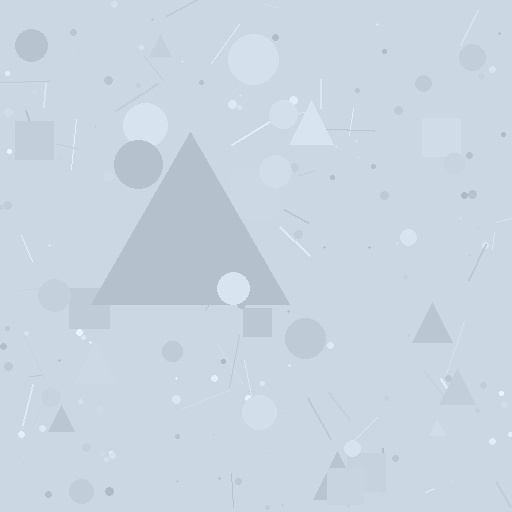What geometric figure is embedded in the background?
A triangle is embedded in the background.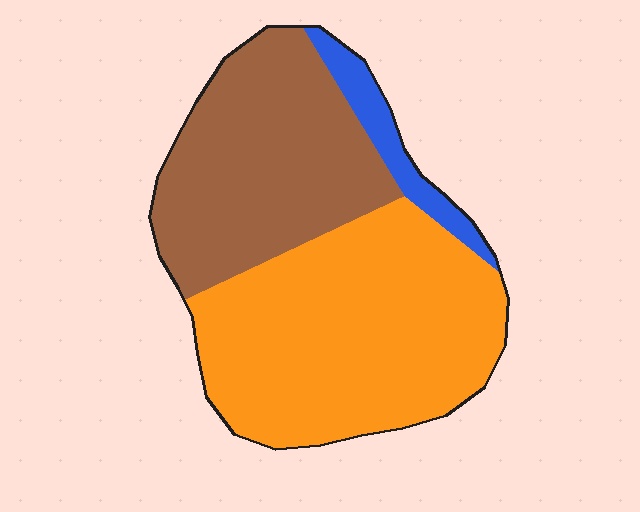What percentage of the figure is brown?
Brown covers 39% of the figure.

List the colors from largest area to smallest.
From largest to smallest: orange, brown, blue.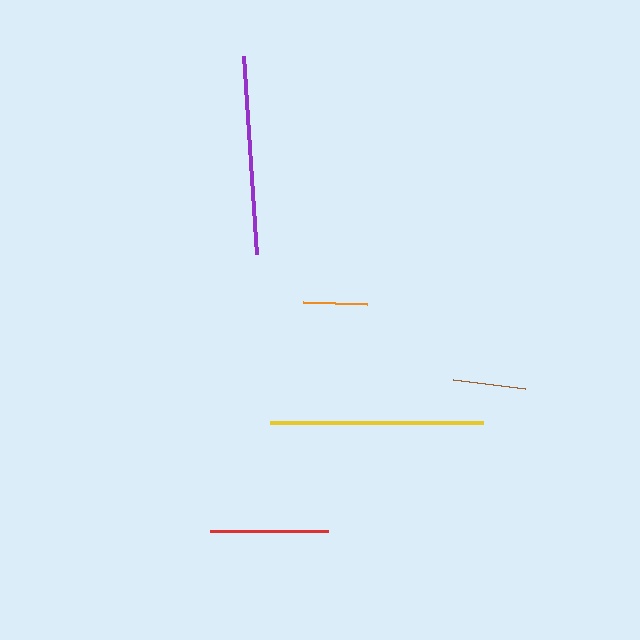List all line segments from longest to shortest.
From longest to shortest: yellow, purple, red, brown, orange.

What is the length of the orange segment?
The orange segment is approximately 64 pixels long.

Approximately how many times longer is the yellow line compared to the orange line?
The yellow line is approximately 3.3 times the length of the orange line.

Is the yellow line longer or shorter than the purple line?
The yellow line is longer than the purple line.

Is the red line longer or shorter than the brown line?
The red line is longer than the brown line.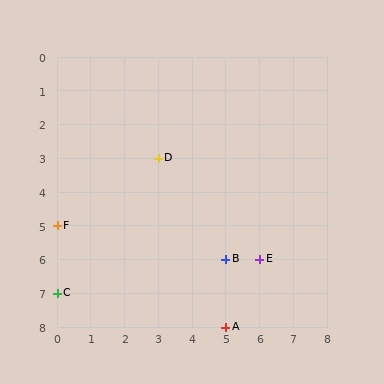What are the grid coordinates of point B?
Point B is at grid coordinates (5, 6).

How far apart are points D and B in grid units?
Points D and B are 2 columns and 3 rows apart (about 3.6 grid units diagonally).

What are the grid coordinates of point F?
Point F is at grid coordinates (0, 5).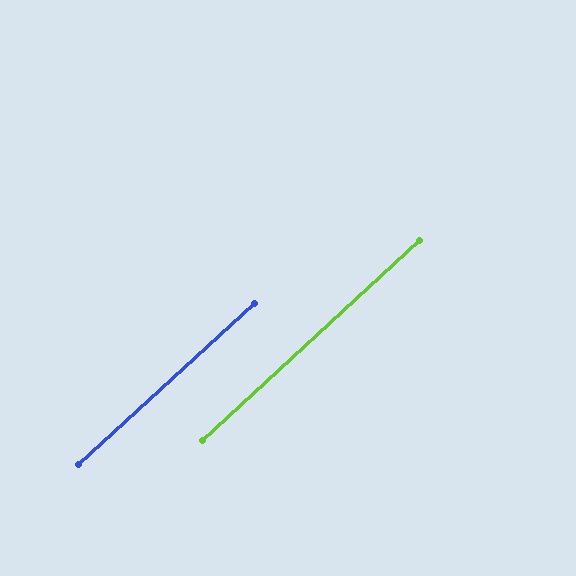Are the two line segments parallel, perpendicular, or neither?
Parallel — their directions differ by only 0.2°.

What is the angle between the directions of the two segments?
Approximately 0 degrees.